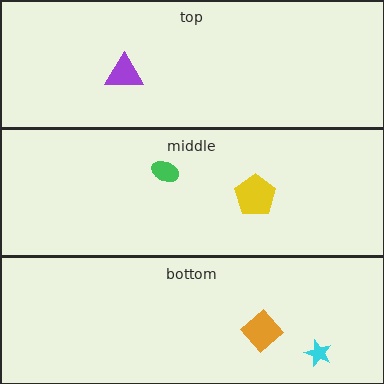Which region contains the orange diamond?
The bottom region.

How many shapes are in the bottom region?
2.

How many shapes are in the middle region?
2.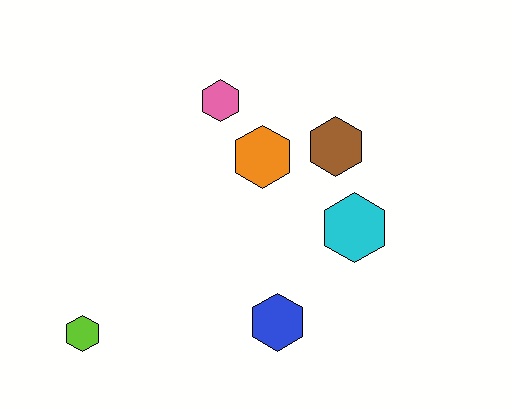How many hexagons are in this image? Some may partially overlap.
There are 6 hexagons.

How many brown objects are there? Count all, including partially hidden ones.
There is 1 brown object.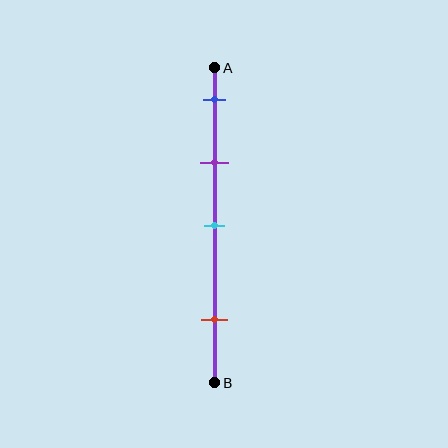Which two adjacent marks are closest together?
The blue and purple marks are the closest adjacent pair.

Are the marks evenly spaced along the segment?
No, the marks are not evenly spaced.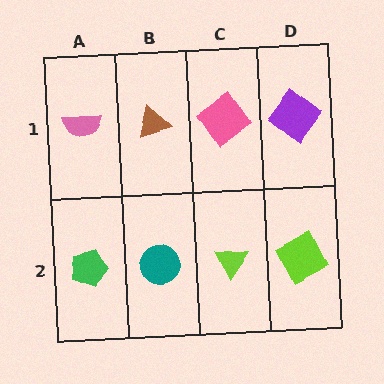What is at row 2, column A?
A green pentagon.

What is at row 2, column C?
A lime triangle.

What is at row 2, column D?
A lime square.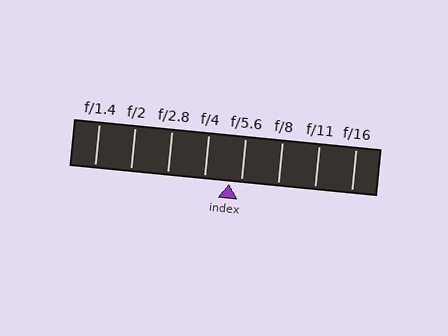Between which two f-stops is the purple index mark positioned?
The index mark is between f/4 and f/5.6.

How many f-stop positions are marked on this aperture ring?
There are 8 f-stop positions marked.